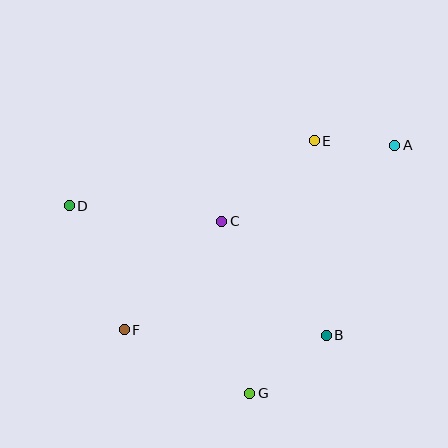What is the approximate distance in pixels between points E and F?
The distance between E and F is approximately 268 pixels.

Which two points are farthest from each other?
Points A and D are farthest from each other.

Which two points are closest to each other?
Points A and E are closest to each other.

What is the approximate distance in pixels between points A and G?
The distance between A and G is approximately 288 pixels.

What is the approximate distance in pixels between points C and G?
The distance between C and G is approximately 175 pixels.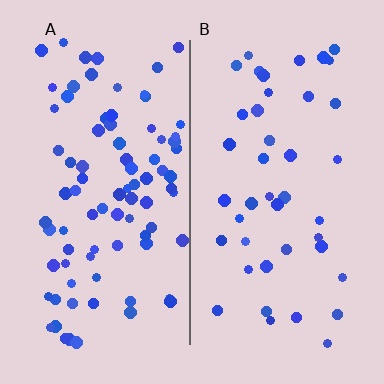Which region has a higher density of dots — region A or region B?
A (the left).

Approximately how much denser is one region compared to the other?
Approximately 2.0× — region A over region B.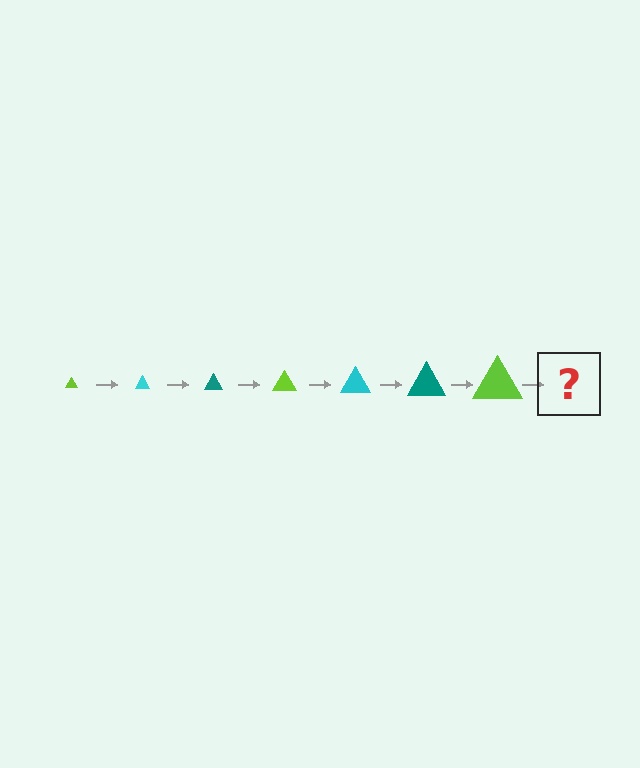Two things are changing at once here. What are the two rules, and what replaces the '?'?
The two rules are that the triangle grows larger each step and the color cycles through lime, cyan, and teal. The '?' should be a cyan triangle, larger than the previous one.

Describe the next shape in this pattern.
It should be a cyan triangle, larger than the previous one.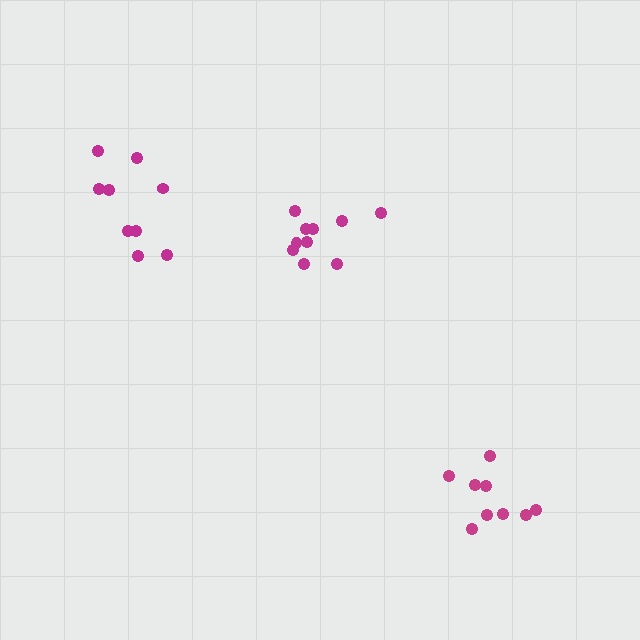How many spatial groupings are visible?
There are 3 spatial groupings.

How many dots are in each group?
Group 1: 10 dots, Group 2: 9 dots, Group 3: 9 dots (28 total).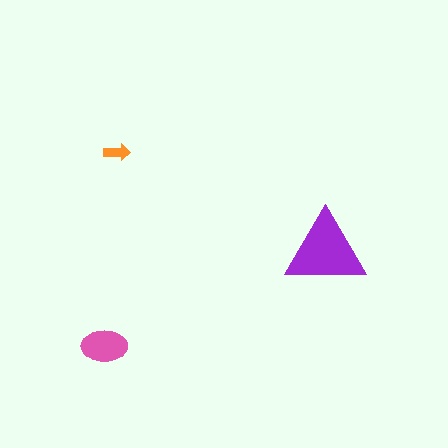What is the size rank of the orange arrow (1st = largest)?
3rd.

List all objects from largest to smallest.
The purple triangle, the pink ellipse, the orange arrow.